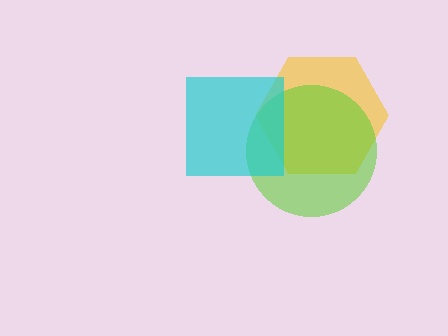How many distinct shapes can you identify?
There are 3 distinct shapes: a yellow hexagon, a lime circle, a cyan square.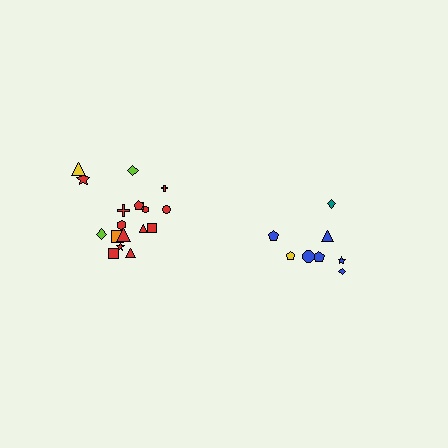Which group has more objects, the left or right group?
The left group.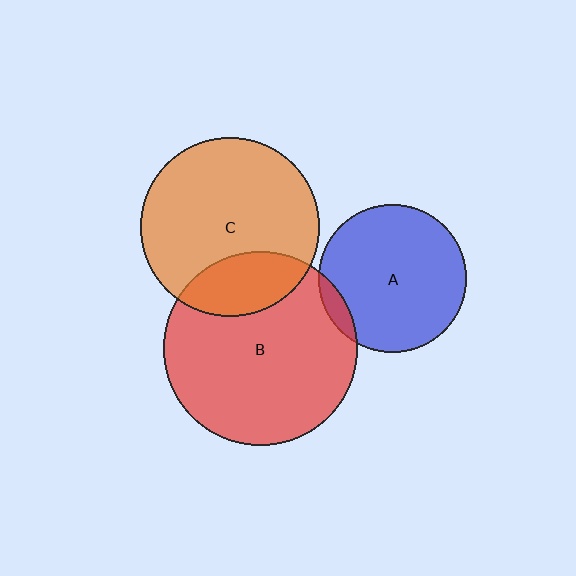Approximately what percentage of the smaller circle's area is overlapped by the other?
Approximately 5%.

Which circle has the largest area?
Circle B (red).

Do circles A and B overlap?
Yes.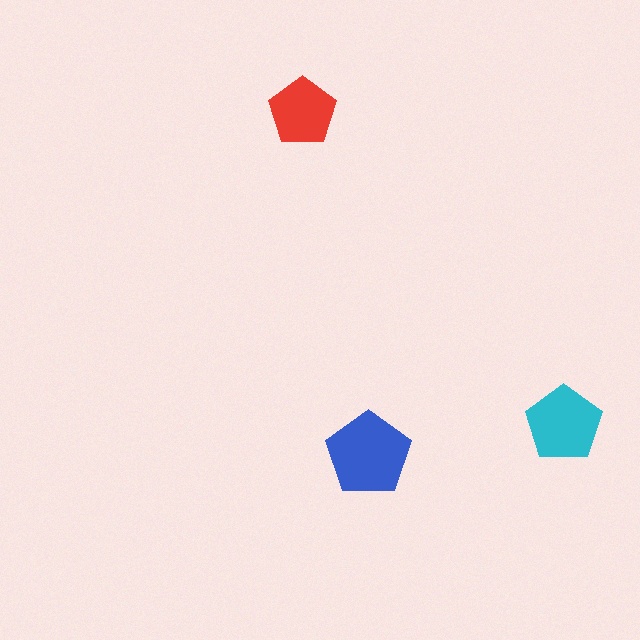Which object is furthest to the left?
The red pentagon is leftmost.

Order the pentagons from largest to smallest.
the blue one, the cyan one, the red one.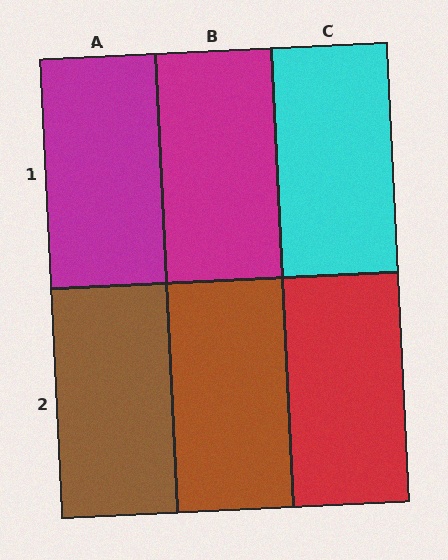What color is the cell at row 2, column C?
Red.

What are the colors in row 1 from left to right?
Magenta, magenta, cyan.